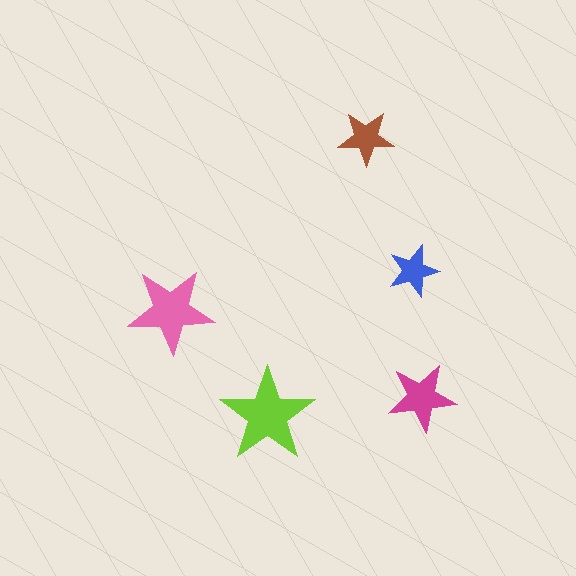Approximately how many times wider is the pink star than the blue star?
About 1.5 times wider.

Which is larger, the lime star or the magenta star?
The lime one.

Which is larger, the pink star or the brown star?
The pink one.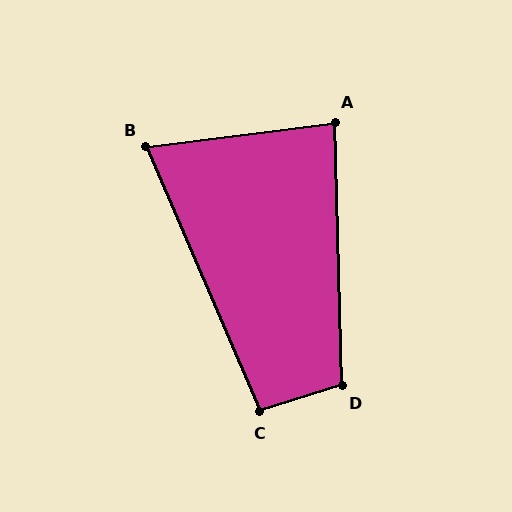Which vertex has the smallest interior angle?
B, at approximately 74 degrees.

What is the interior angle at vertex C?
Approximately 96 degrees (obtuse).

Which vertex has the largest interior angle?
D, at approximately 106 degrees.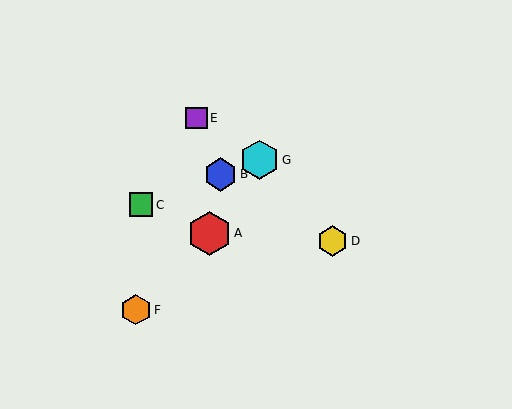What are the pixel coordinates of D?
Object D is at (332, 241).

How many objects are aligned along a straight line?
3 objects (B, C, G) are aligned along a straight line.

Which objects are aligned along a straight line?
Objects B, C, G are aligned along a straight line.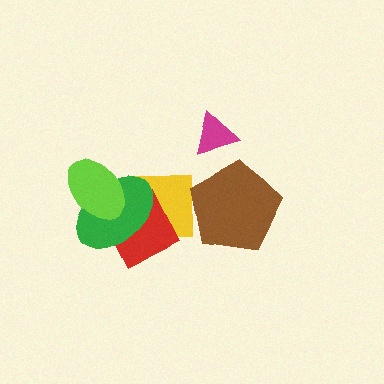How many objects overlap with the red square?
2 objects overlap with the red square.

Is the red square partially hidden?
Yes, it is partially covered by another shape.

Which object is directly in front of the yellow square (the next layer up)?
The red square is directly in front of the yellow square.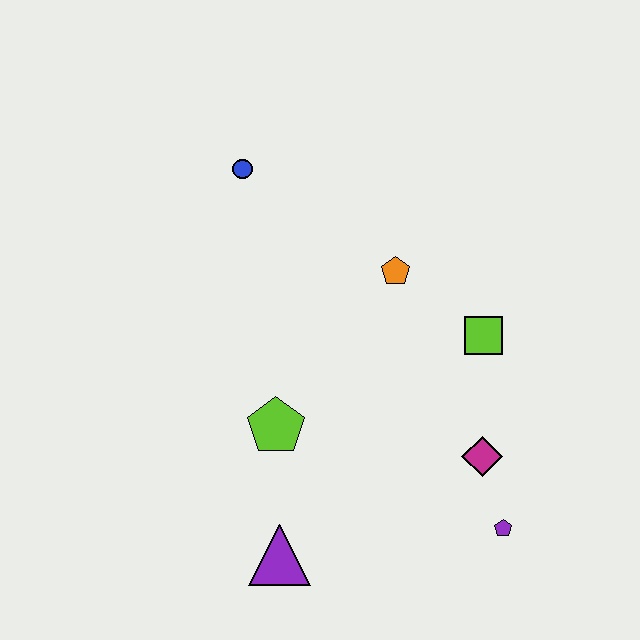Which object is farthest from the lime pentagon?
The blue circle is farthest from the lime pentagon.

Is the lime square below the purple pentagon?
No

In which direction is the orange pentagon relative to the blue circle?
The orange pentagon is to the right of the blue circle.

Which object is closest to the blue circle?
The orange pentagon is closest to the blue circle.